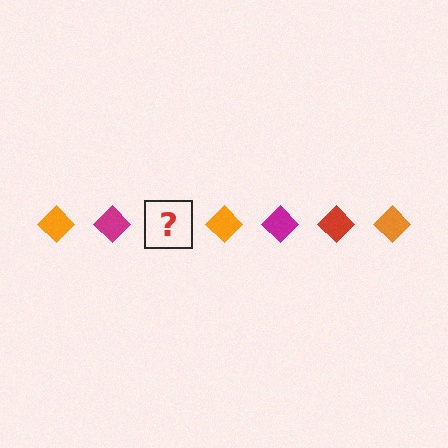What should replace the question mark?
The question mark should be replaced with a red diamond.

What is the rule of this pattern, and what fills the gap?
The rule is that the pattern cycles through orange, magenta, red diamonds. The gap should be filled with a red diamond.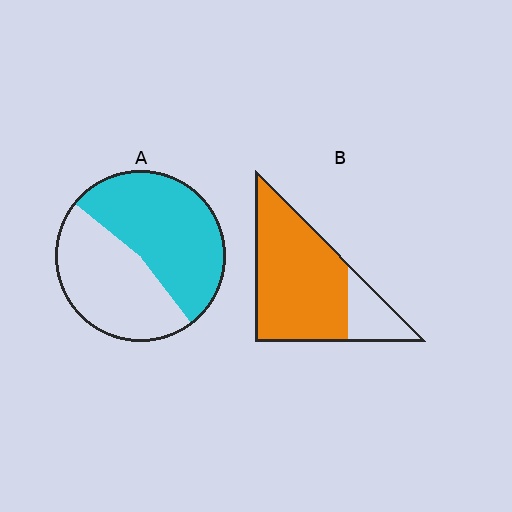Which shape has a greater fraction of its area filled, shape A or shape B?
Shape B.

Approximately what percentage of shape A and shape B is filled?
A is approximately 55% and B is approximately 80%.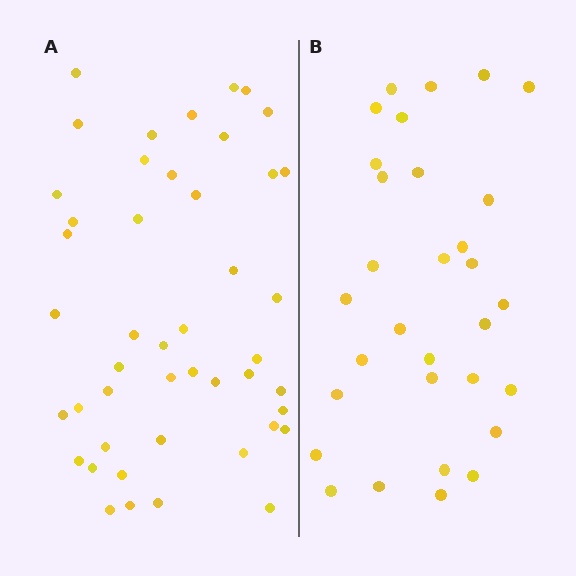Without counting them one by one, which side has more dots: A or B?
Region A (the left region) has more dots.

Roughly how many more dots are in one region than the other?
Region A has approximately 15 more dots than region B.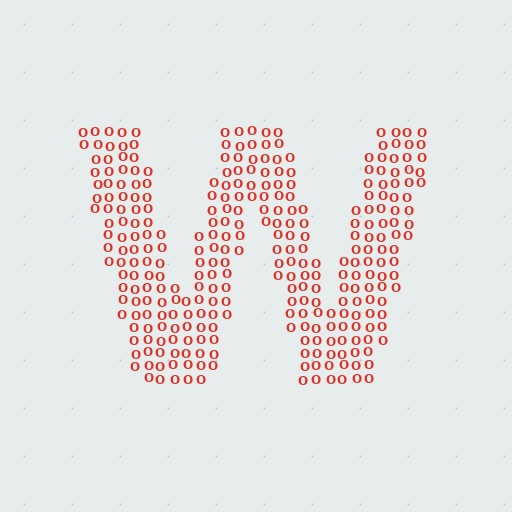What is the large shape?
The large shape is the letter W.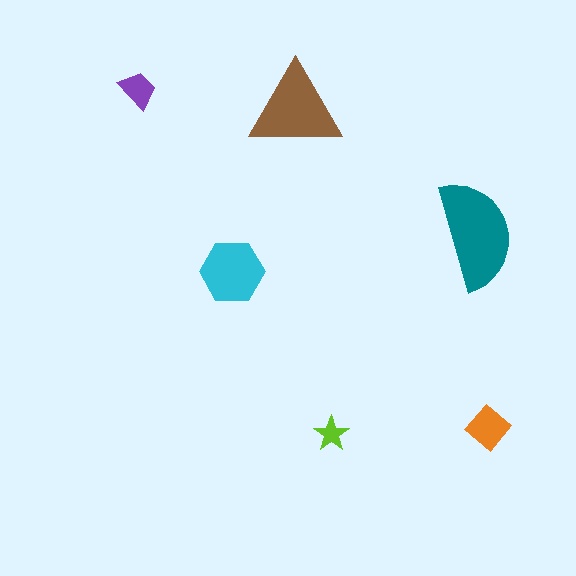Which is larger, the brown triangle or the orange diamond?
The brown triangle.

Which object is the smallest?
The lime star.